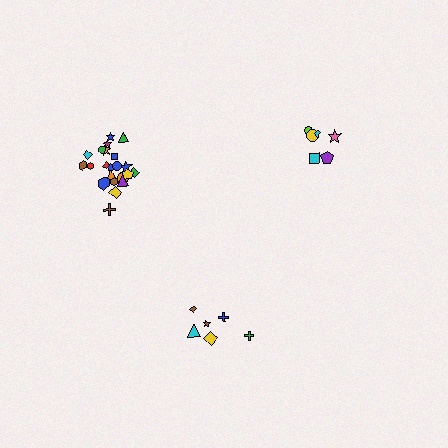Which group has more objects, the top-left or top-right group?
The top-left group.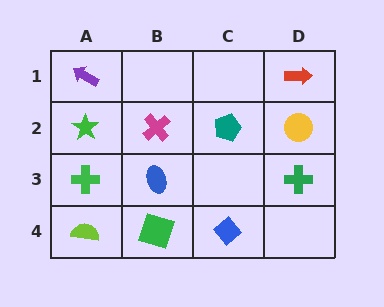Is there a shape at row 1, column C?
No, that cell is empty.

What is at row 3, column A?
A green cross.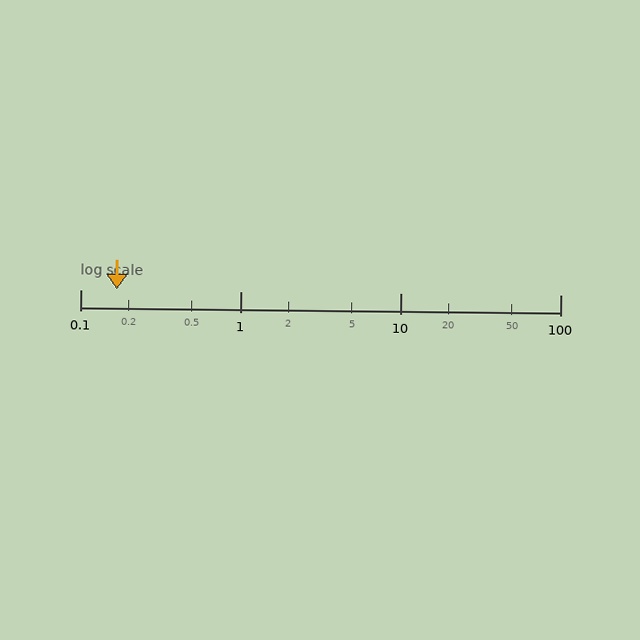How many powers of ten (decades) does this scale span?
The scale spans 3 decades, from 0.1 to 100.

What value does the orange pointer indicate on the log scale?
The pointer indicates approximately 0.17.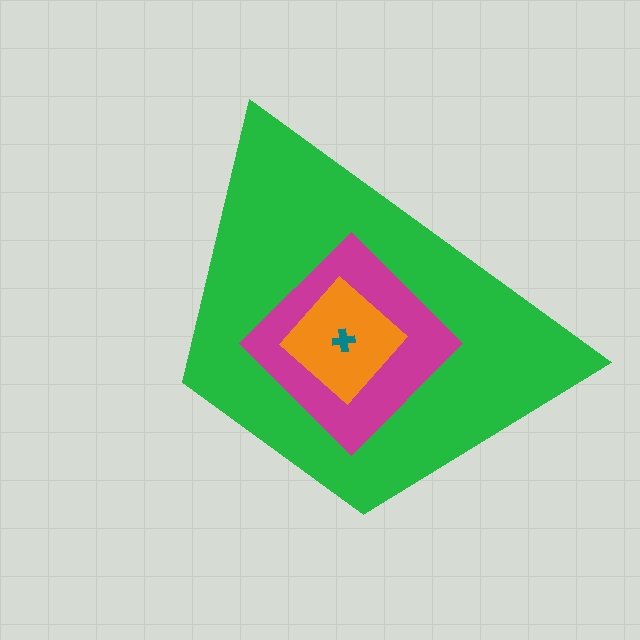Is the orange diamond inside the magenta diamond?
Yes.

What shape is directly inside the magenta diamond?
The orange diamond.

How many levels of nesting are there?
4.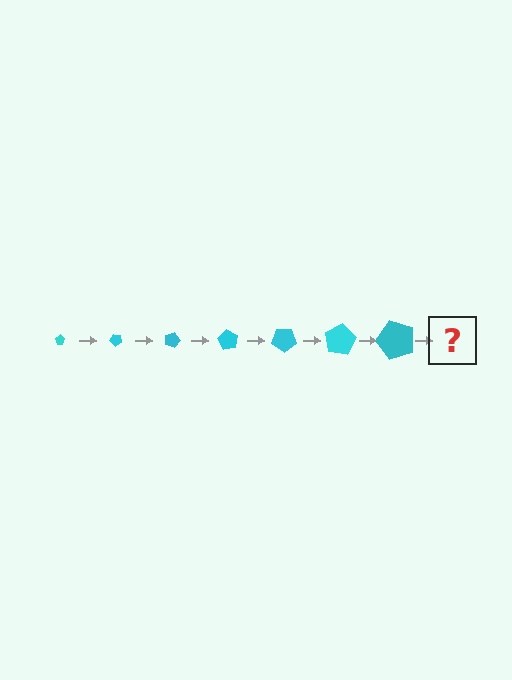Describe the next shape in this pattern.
It should be a pentagon, larger than the previous one and rotated 315 degrees from the start.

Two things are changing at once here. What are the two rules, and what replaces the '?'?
The two rules are that the pentagon grows larger each step and it rotates 45 degrees each step. The '?' should be a pentagon, larger than the previous one and rotated 315 degrees from the start.